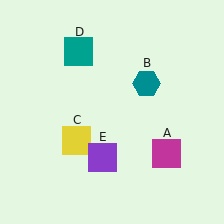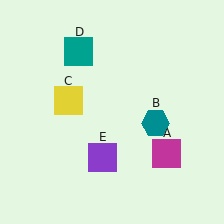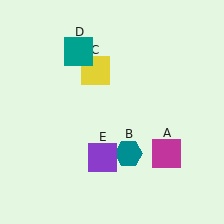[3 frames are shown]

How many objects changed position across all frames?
2 objects changed position: teal hexagon (object B), yellow square (object C).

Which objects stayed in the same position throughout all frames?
Magenta square (object A) and teal square (object D) and purple square (object E) remained stationary.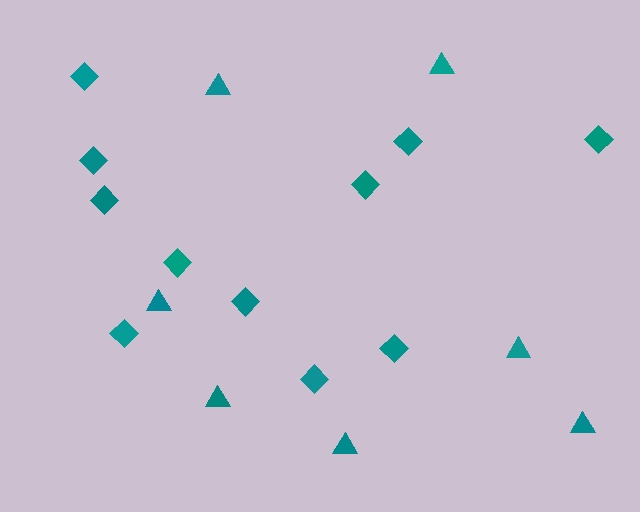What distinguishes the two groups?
There are 2 groups: one group of diamonds (11) and one group of triangles (7).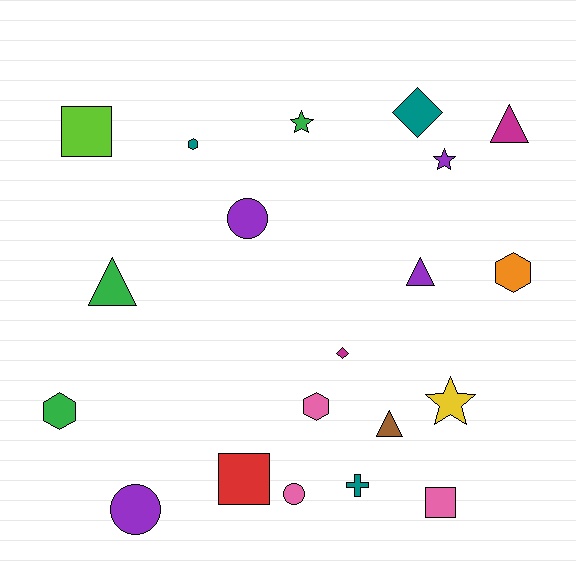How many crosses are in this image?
There is 1 cross.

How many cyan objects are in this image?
There are no cyan objects.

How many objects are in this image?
There are 20 objects.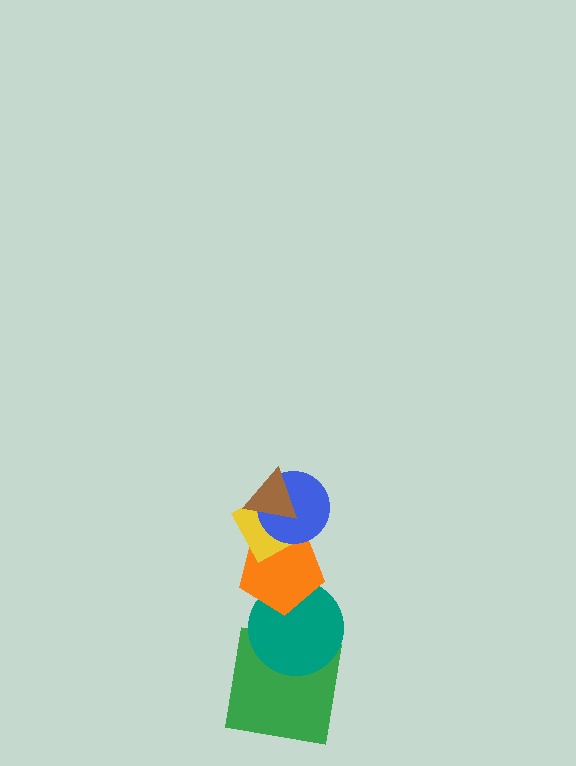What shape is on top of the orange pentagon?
The yellow diamond is on top of the orange pentagon.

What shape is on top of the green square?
The teal circle is on top of the green square.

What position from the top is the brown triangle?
The brown triangle is 1st from the top.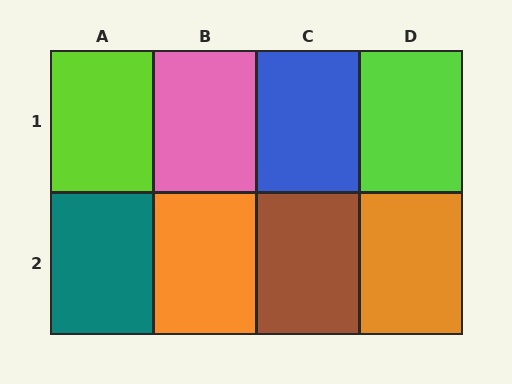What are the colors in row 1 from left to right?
Lime, pink, blue, lime.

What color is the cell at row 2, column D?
Orange.